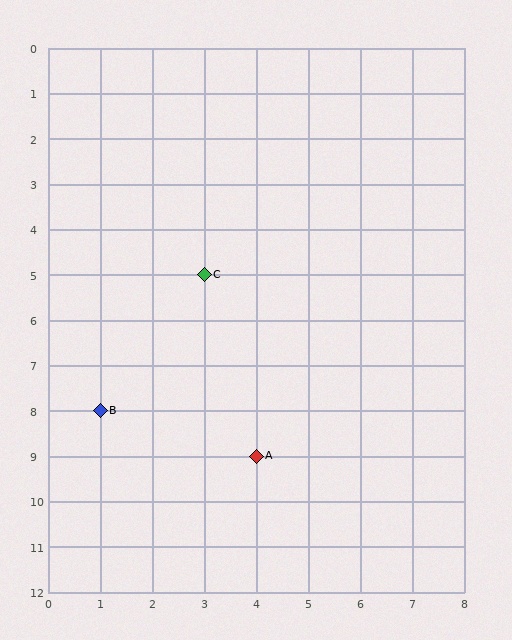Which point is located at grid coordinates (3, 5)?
Point C is at (3, 5).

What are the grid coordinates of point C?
Point C is at grid coordinates (3, 5).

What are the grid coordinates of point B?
Point B is at grid coordinates (1, 8).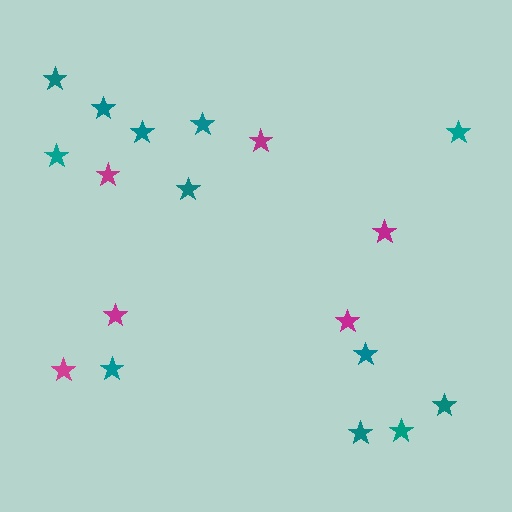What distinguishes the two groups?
There are 2 groups: one group of teal stars (12) and one group of magenta stars (6).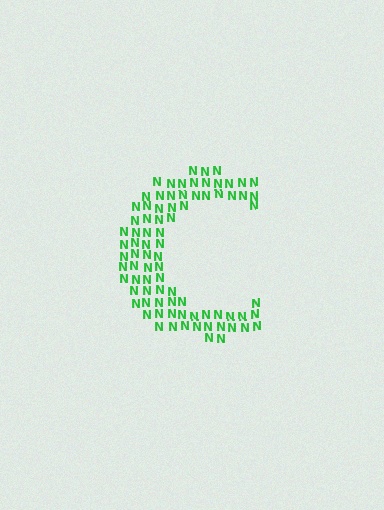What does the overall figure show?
The overall figure shows the letter C.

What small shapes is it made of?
It is made of small letter N's.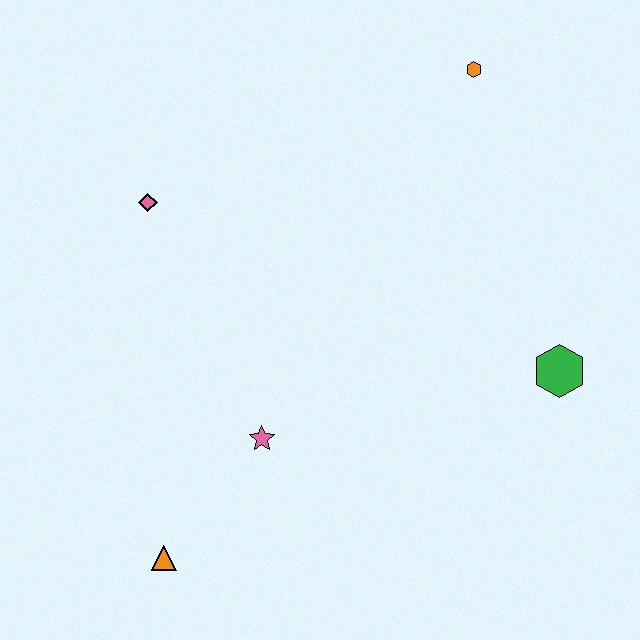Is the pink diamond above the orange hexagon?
No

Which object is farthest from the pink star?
The orange hexagon is farthest from the pink star.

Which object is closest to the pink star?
The orange triangle is closest to the pink star.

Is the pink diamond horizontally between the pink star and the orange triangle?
No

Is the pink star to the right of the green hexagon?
No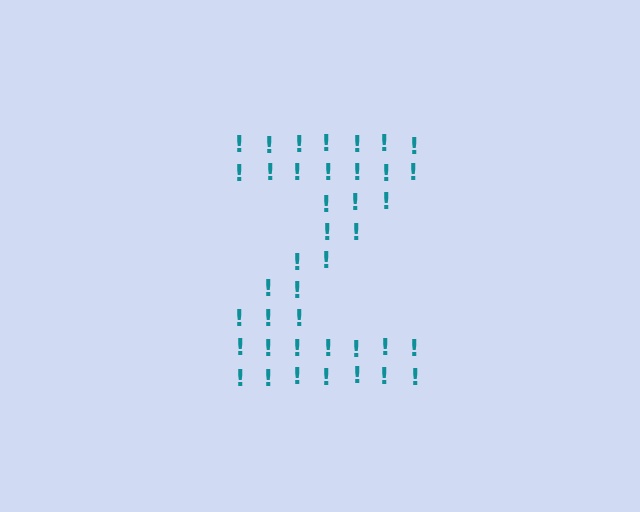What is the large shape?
The large shape is the letter Z.